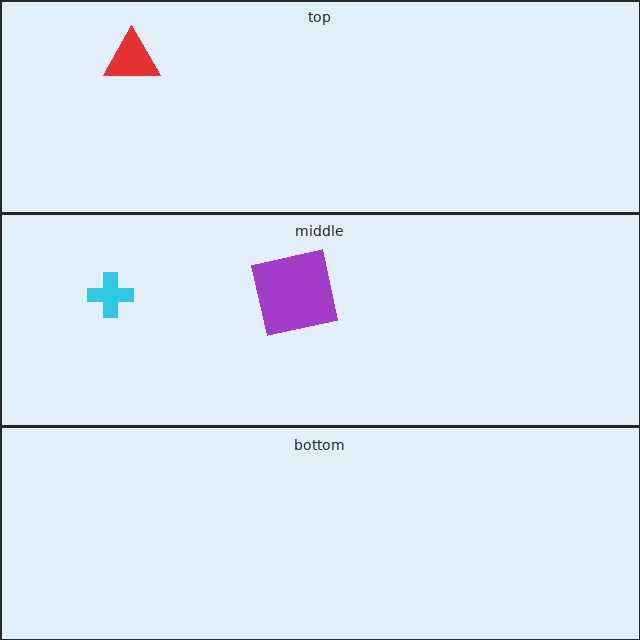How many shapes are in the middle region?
2.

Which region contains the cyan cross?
The middle region.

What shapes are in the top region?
The red triangle.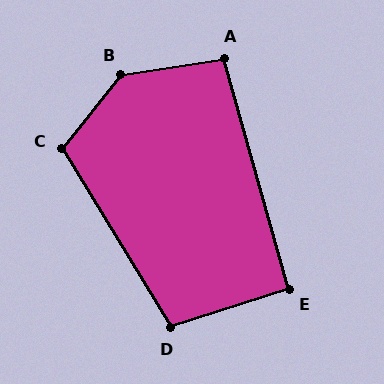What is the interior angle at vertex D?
Approximately 103 degrees (obtuse).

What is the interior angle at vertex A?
Approximately 97 degrees (obtuse).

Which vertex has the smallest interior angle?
E, at approximately 92 degrees.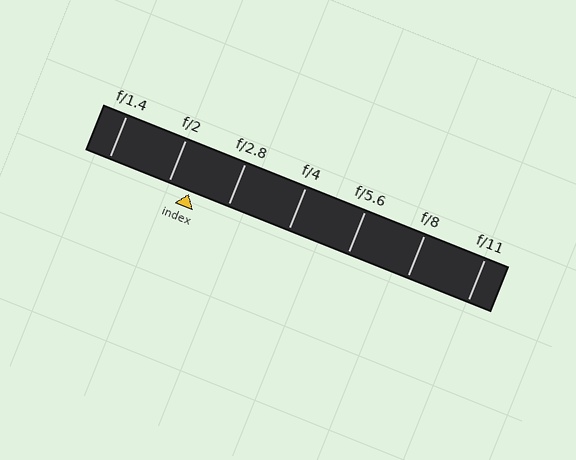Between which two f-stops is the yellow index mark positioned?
The index mark is between f/2 and f/2.8.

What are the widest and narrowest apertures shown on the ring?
The widest aperture shown is f/1.4 and the narrowest is f/11.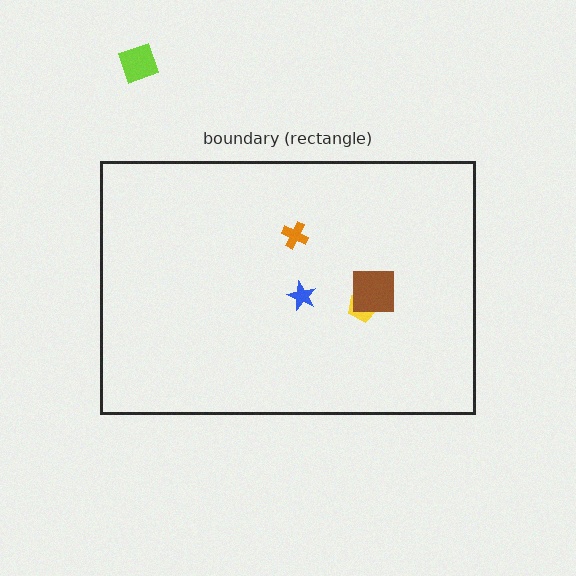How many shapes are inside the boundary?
4 inside, 1 outside.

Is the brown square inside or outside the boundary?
Inside.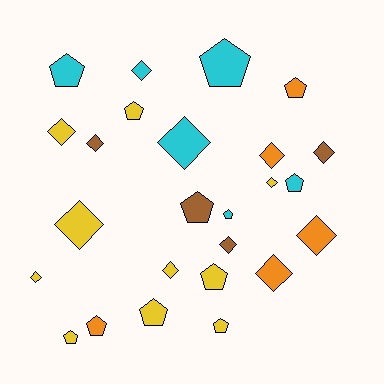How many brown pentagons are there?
There is 1 brown pentagon.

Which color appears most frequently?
Yellow, with 10 objects.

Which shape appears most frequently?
Diamond, with 13 objects.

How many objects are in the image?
There are 25 objects.